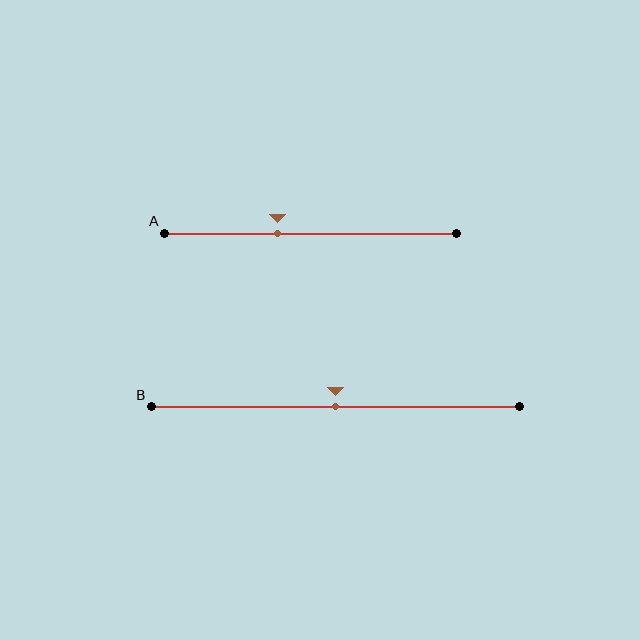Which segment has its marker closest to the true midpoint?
Segment B has its marker closest to the true midpoint.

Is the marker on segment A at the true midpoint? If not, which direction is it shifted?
No, the marker on segment A is shifted to the left by about 11% of the segment length.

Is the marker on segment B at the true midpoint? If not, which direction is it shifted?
Yes, the marker on segment B is at the true midpoint.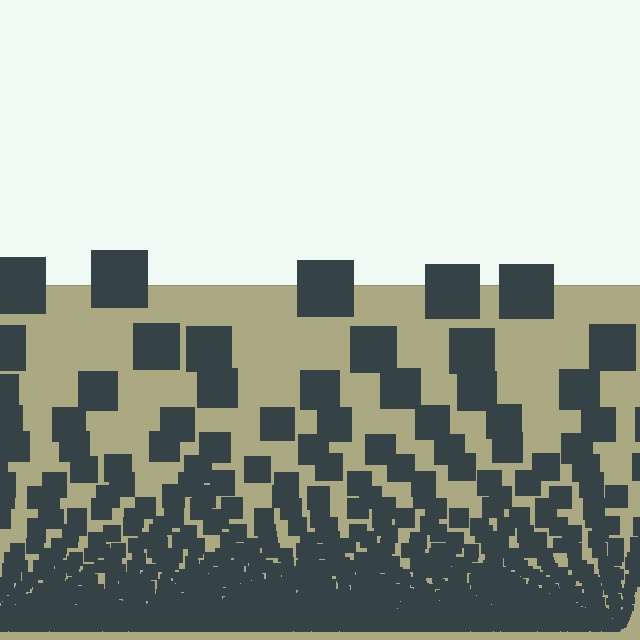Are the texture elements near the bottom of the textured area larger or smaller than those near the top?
Smaller. The gradient is inverted — elements near the bottom are smaller and denser.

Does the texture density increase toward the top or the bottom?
Density increases toward the bottom.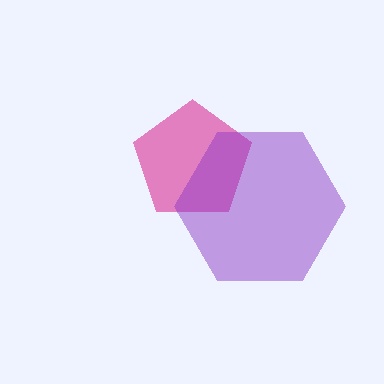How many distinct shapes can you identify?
There are 2 distinct shapes: a magenta pentagon, a purple hexagon.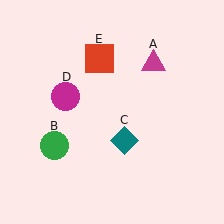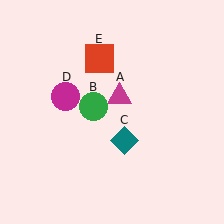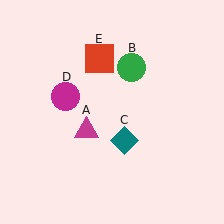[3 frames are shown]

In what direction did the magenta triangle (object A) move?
The magenta triangle (object A) moved down and to the left.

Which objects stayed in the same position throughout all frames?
Teal diamond (object C) and magenta circle (object D) and red square (object E) remained stationary.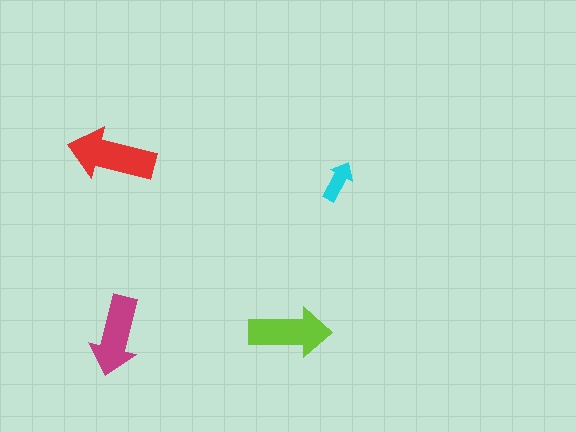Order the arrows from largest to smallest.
the red one, the lime one, the magenta one, the cyan one.